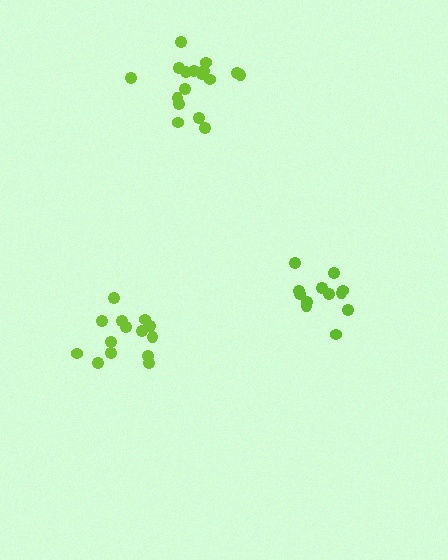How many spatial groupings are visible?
There are 3 spatial groupings.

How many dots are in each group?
Group 1: 17 dots, Group 2: 12 dots, Group 3: 14 dots (43 total).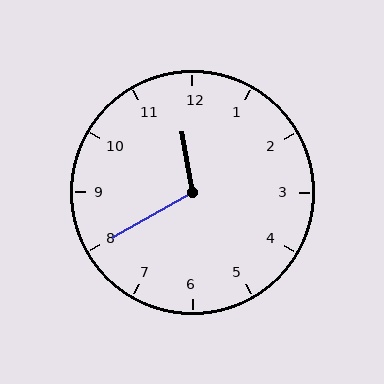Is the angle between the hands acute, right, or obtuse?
It is obtuse.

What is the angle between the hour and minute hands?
Approximately 110 degrees.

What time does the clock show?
11:40.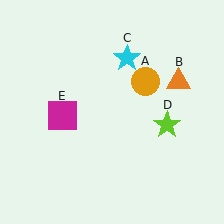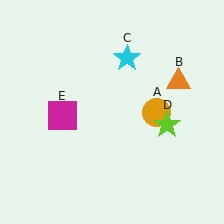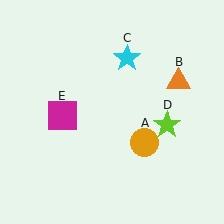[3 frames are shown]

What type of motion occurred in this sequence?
The orange circle (object A) rotated clockwise around the center of the scene.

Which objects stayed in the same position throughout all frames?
Orange triangle (object B) and cyan star (object C) and lime star (object D) and magenta square (object E) remained stationary.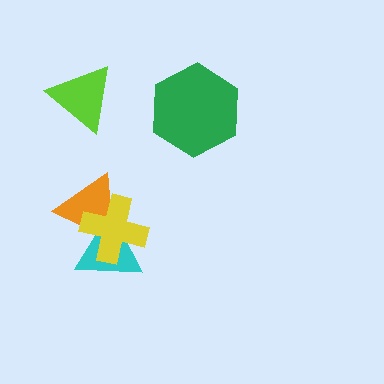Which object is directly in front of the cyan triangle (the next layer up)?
The orange triangle is directly in front of the cyan triangle.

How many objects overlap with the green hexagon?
0 objects overlap with the green hexagon.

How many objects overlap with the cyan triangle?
2 objects overlap with the cyan triangle.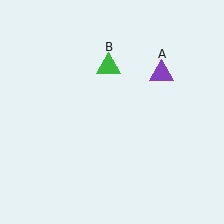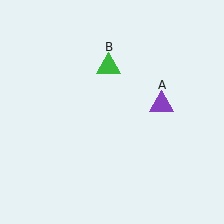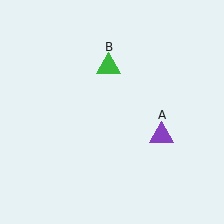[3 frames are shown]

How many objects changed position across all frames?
1 object changed position: purple triangle (object A).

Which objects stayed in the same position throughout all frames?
Green triangle (object B) remained stationary.